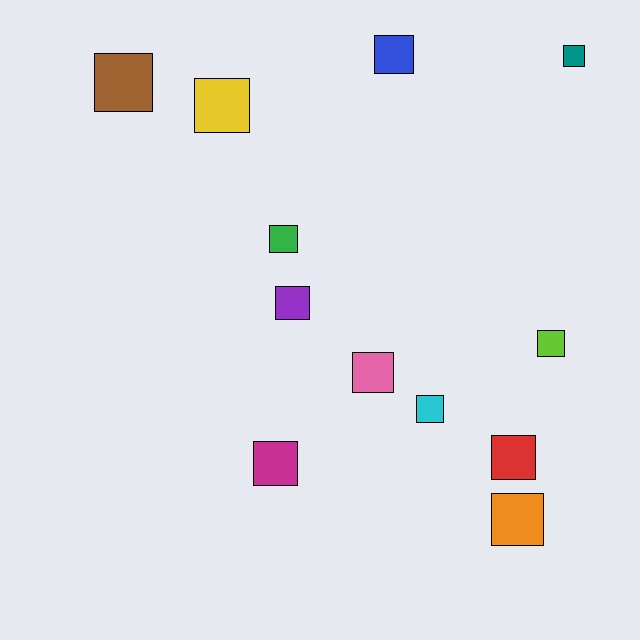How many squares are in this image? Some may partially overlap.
There are 12 squares.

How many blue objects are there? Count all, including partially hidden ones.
There is 1 blue object.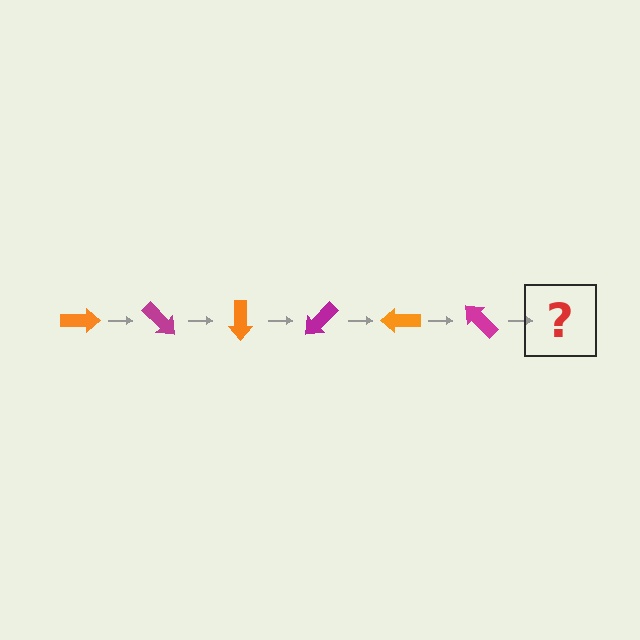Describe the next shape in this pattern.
It should be an orange arrow, rotated 270 degrees from the start.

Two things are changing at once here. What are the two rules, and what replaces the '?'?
The two rules are that it rotates 45 degrees each step and the color cycles through orange and magenta. The '?' should be an orange arrow, rotated 270 degrees from the start.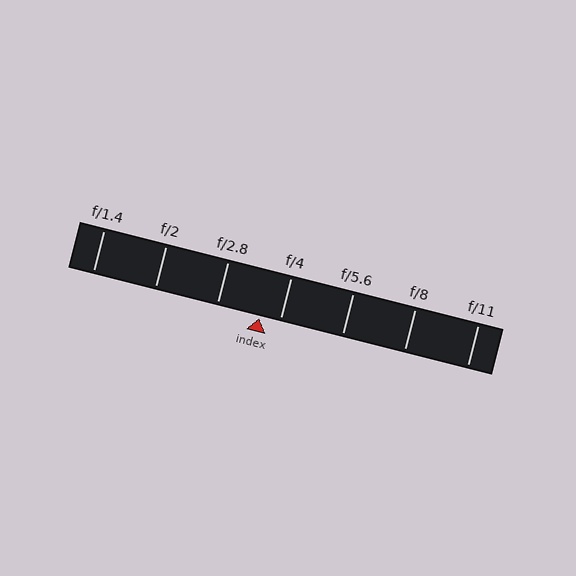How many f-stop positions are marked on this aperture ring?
There are 7 f-stop positions marked.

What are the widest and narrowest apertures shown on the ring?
The widest aperture shown is f/1.4 and the narrowest is f/11.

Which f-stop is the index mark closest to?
The index mark is closest to f/4.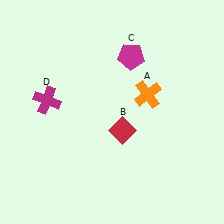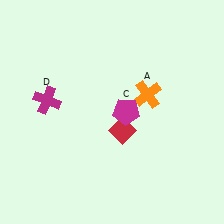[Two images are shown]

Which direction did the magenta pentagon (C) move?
The magenta pentagon (C) moved down.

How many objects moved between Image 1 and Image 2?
1 object moved between the two images.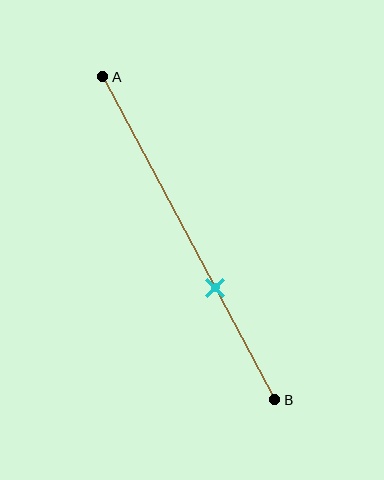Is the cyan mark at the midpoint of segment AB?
No, the mark is at about 65% from A, not at the 50% midpoint.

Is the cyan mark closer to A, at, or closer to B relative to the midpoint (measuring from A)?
The cyan mark is closer to point B than the midpoint of segment AB.